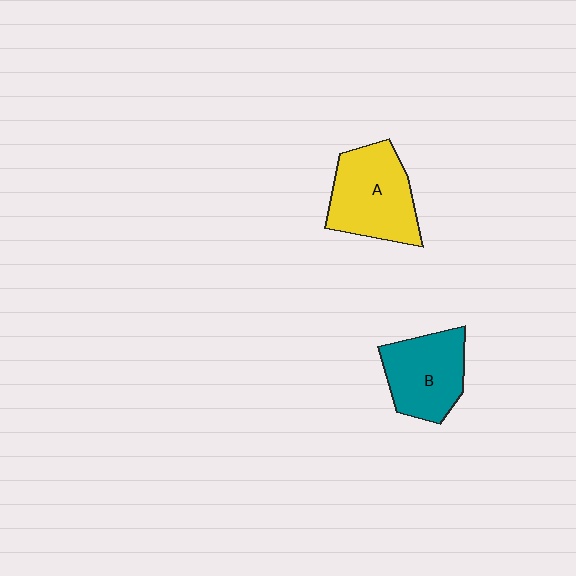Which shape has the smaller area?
Shape B (teal).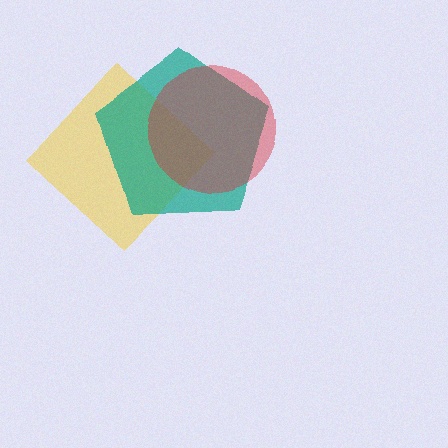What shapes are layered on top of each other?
The layered shapes are: a yellow diamond, a teal pentagon, a red circle.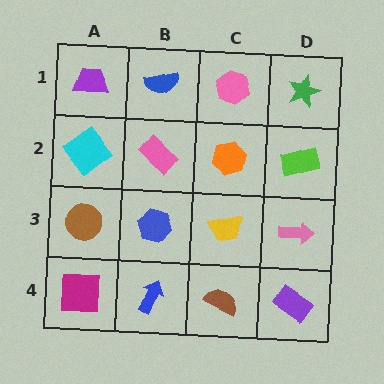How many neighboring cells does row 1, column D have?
2.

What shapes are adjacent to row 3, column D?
A lime rectangle (row 2, column D), a purple rectangle (row 4, column D), a yellow trapezoid (row 3, column C).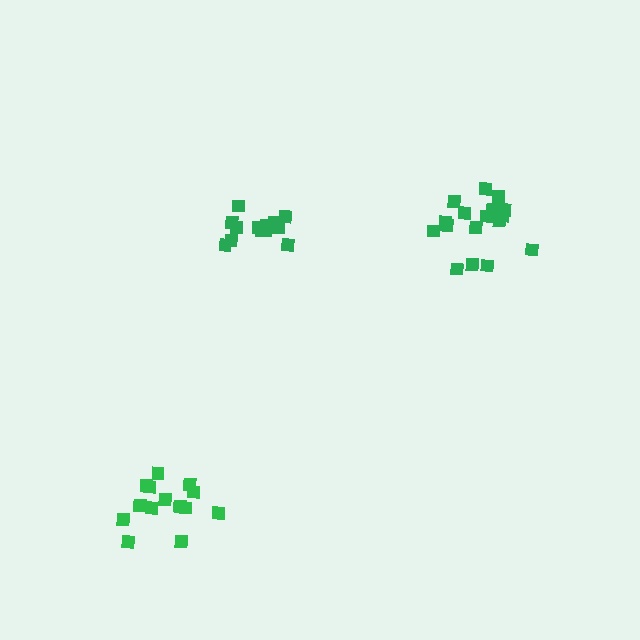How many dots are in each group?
Group 1: 14 dots, Group 2: 14 dots, Group 3: 17 dots (45 total).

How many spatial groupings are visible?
There are 3 spatial groupings.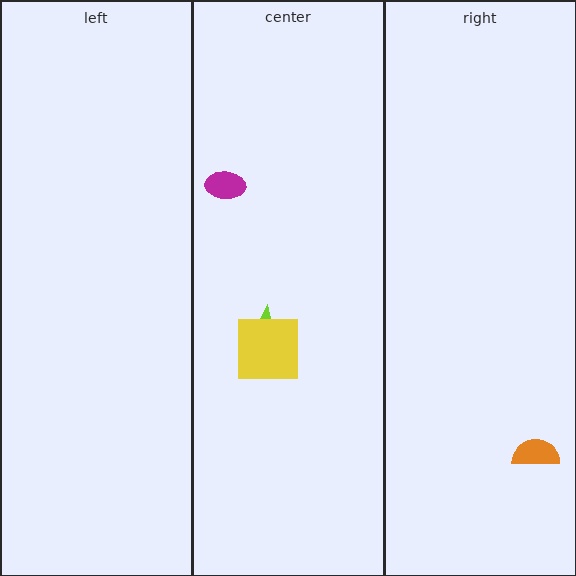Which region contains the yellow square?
The center region.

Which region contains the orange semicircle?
The right region.